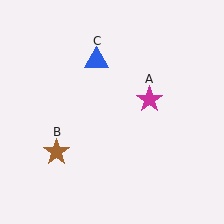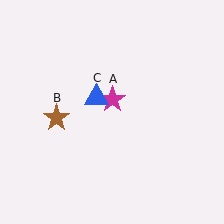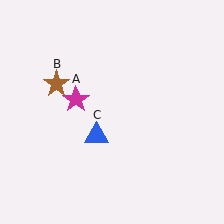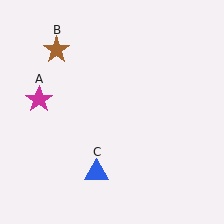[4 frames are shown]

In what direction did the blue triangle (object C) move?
The blue triangle (object C) moved down.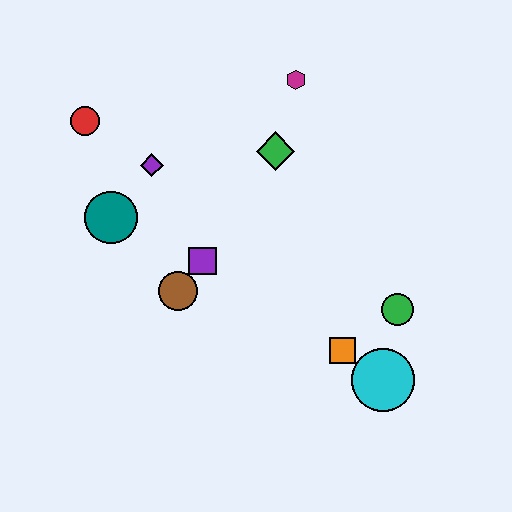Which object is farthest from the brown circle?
The magenta hexagon is farthest from the brown circle.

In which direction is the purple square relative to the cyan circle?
The purple square is to the left of the cyan circle.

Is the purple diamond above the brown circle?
Yes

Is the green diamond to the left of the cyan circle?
Yes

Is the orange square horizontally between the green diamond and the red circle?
No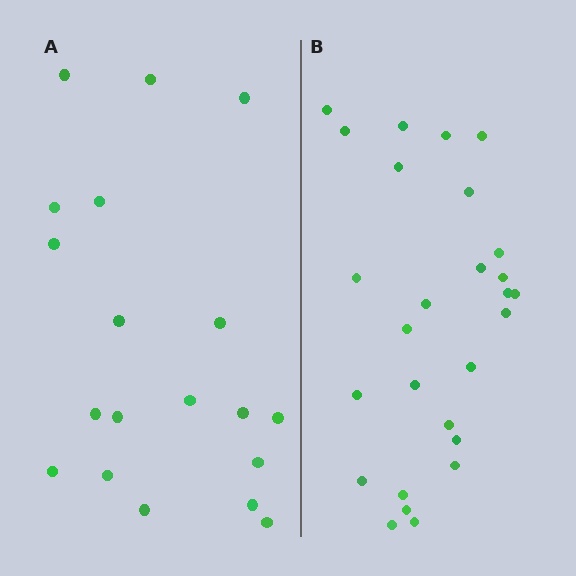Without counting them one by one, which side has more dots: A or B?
Region B (the right region) has more dots.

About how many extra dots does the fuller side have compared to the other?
Region B has roughly 8 or so more dots than region A.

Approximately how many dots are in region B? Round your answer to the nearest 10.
About 30 dots. (The exact count is 27, which rounds to 30.)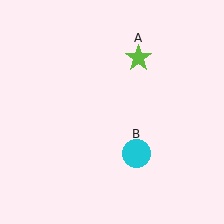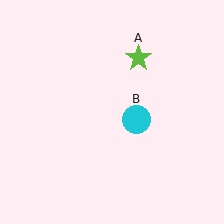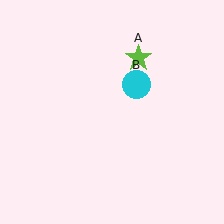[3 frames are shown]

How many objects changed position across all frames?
1 object changed position: cyan circle (object B).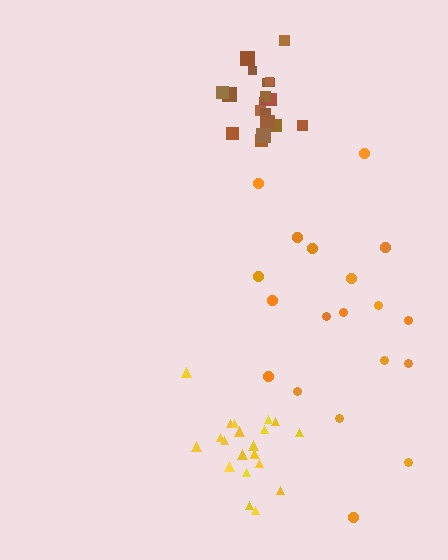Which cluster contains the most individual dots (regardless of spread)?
Yellow (21).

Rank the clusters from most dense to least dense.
brown, yellow, orange.